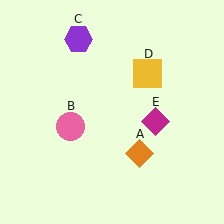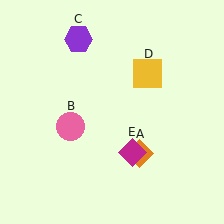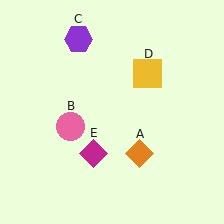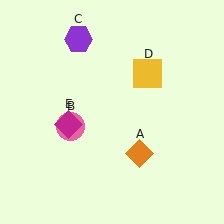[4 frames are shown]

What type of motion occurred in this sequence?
The magenta diamond (object E) rotated clockwise around the center of the scene.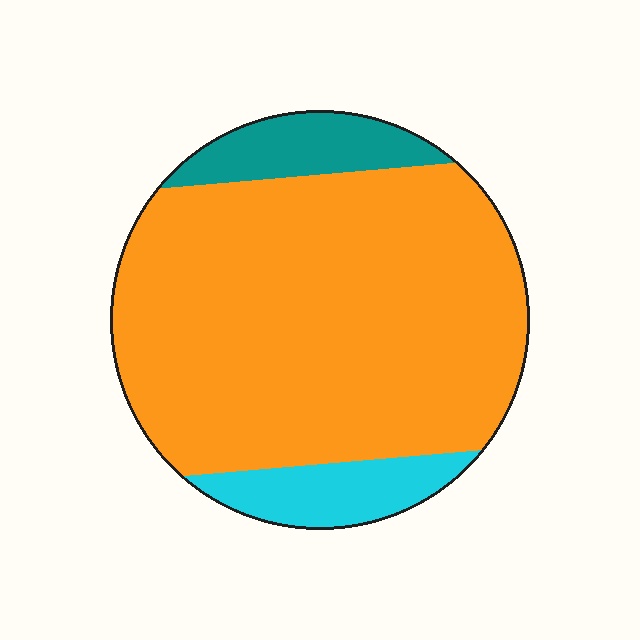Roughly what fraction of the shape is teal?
Teal covers 10% of the shape.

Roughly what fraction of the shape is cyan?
Cyan covers roughly 10% of the shape.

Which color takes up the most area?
Orange, at roughly 80%.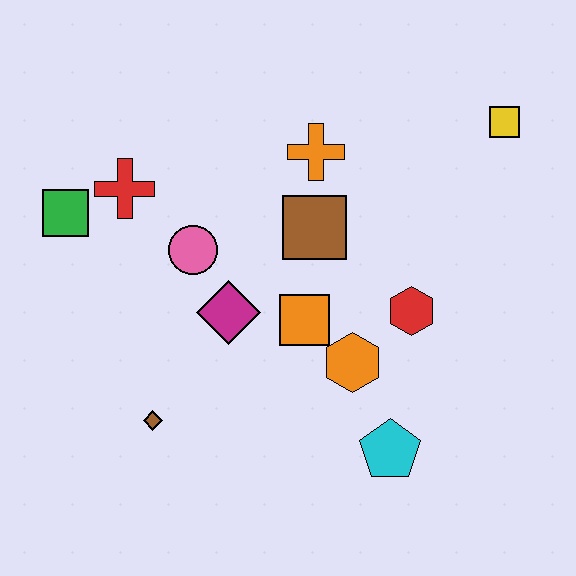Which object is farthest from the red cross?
The yellow square is farthest from the red cross.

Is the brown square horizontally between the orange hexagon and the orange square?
Yes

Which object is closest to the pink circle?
The magenta diamond is closest to the pink circle.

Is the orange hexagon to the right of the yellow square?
No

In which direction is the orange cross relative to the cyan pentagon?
The orange cross is above the cyan pentagon.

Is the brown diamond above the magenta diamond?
No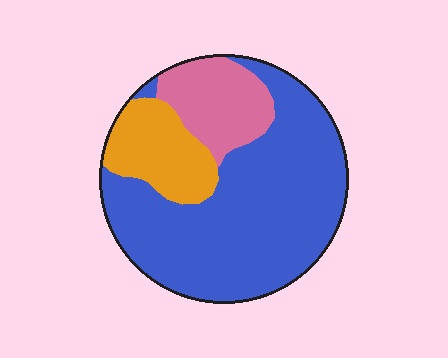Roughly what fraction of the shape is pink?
Pink takes up about one sixth (1/6) of the shape.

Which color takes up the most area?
Blue, at roughly 65%.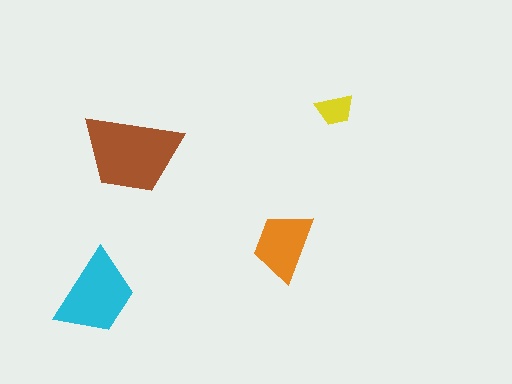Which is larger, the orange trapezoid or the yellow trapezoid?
The orange one.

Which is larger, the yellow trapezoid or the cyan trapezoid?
The cyan one.